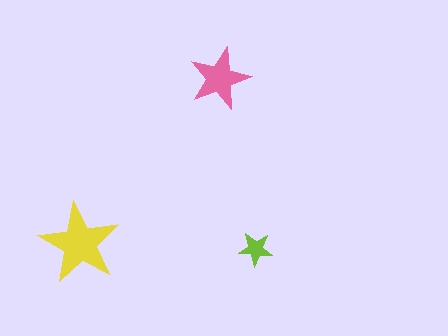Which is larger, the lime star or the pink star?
The pink one.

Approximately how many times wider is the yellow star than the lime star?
About 2.5 times wider.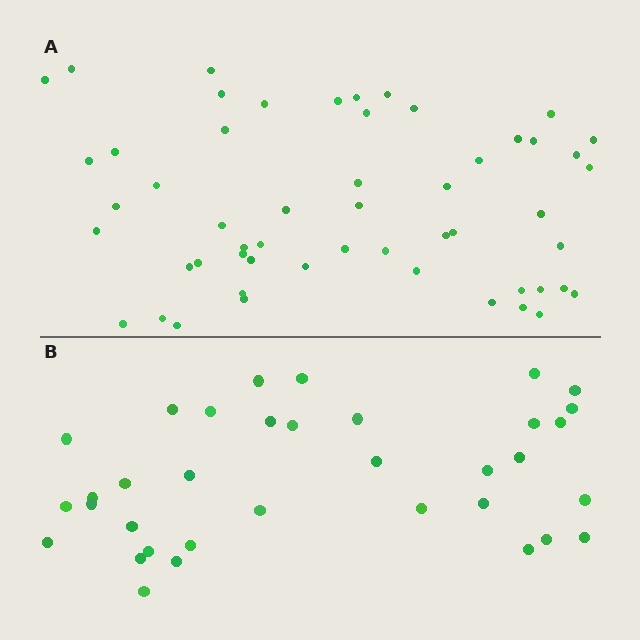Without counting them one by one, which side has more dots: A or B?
Region A (the top region) has more dots.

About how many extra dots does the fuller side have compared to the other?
Region A has approximately 20 more dots than region B.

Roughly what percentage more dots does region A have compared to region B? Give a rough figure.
About 55% more.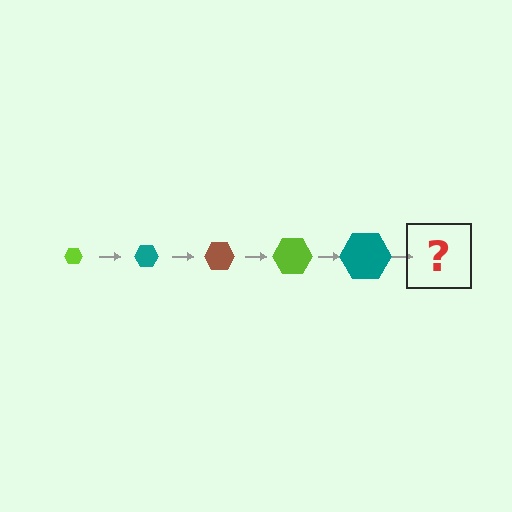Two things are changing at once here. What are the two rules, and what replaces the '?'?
The two rules are that the hexagon grows larger each step and the color cycles through lime, teal, and brown. The '?' should be a brown hexagon, larger than the previous one.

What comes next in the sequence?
The next element should be a brown hexagon, larger than the previous one.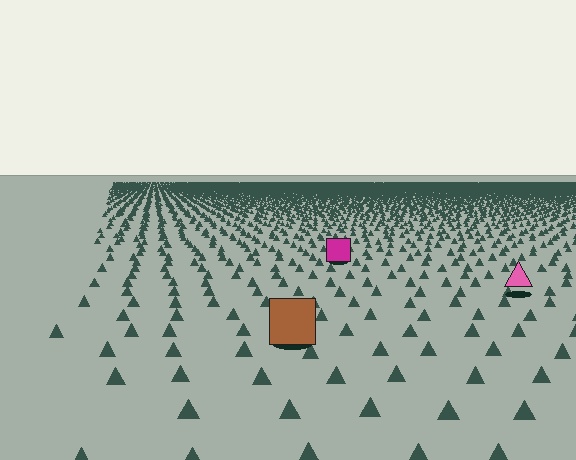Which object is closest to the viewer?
The brown square is closest. The texture marks near it are larger and more spread out.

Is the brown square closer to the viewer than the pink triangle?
Yes. The brown square is closer — you can tell from the texture gradient: the ground texture is coarser near it.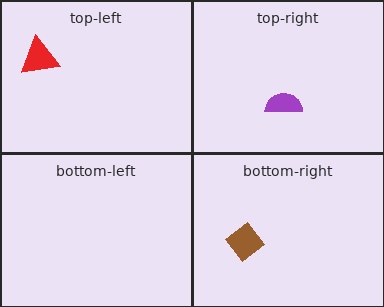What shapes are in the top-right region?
The purple semicircle.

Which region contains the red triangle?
The top-left region.